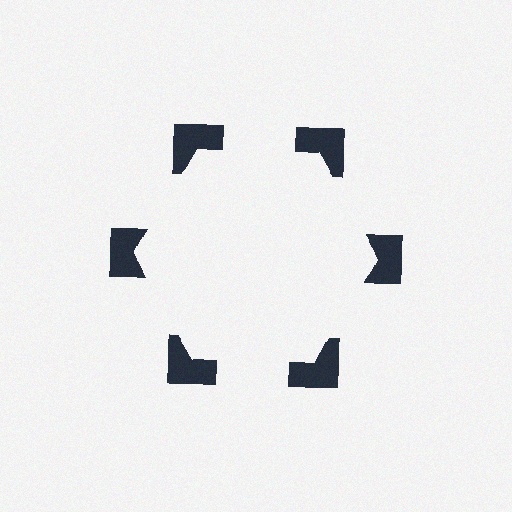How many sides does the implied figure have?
6 sides.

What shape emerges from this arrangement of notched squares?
An illusory hexagon — its edges are inferred from the aligned wedge cuts in the notched squares, not physically drawn.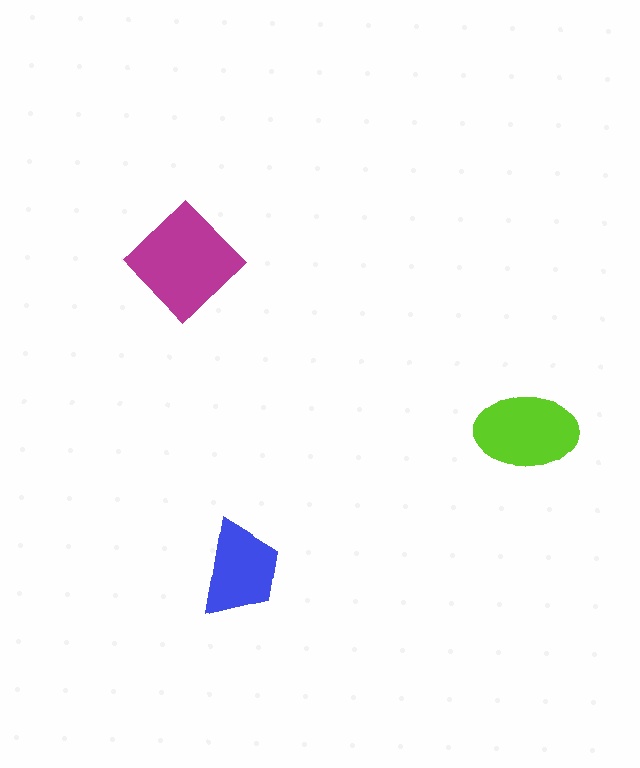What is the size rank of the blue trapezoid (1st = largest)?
3rd.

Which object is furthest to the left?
The magenta diamond is leftmost.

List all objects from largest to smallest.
The magenta diamond, the lime ellipse, the blue trapezoid.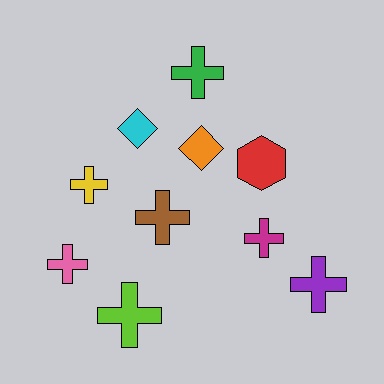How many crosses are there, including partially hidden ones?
There are 7 crosses.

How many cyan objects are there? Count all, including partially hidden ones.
There is 1 cyan object.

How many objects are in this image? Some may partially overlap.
There are 10 objects.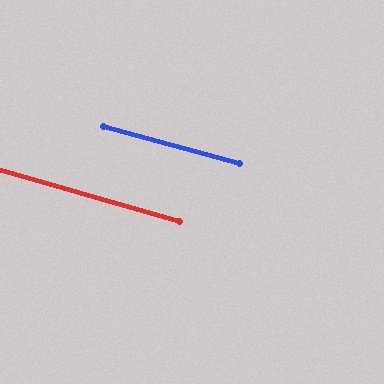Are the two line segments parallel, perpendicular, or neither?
Parallel — their directions differ by only 0.4°.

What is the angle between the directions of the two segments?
Approximately 0 degrees.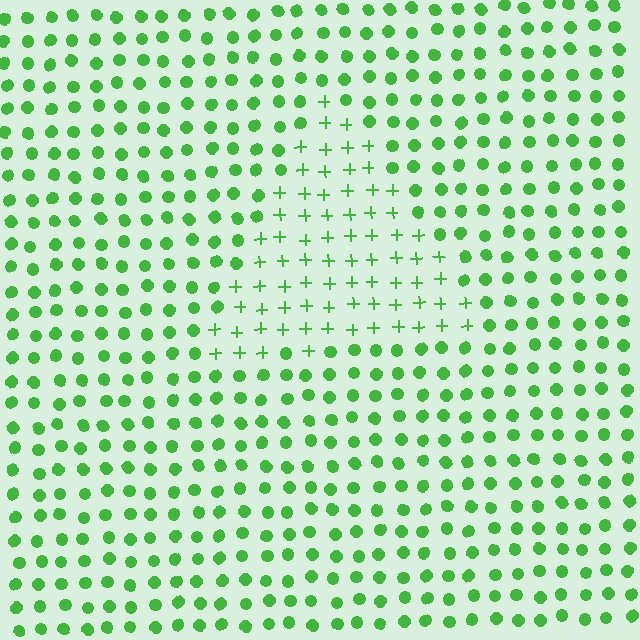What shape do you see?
I see a triangle.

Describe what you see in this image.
The image is filled with small green elements arranged in a uniform grid. A triangle-shaped region contains plus signs, while the surrounding area contains circles. The boundary is defined purely by the change in element shape.